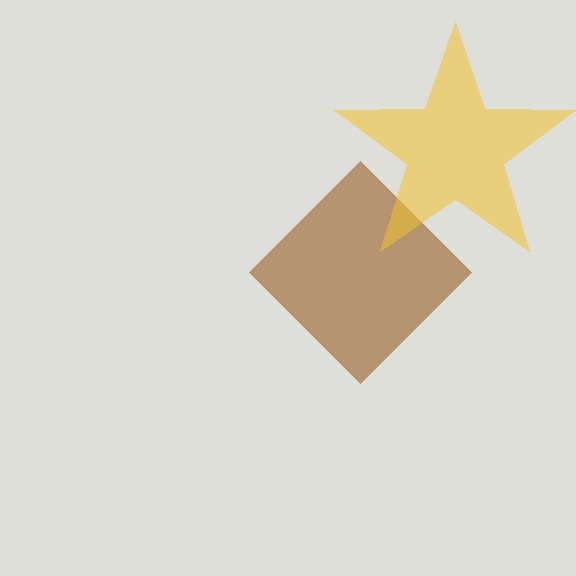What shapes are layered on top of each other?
The layered shapes are: a brown diamond, a yellow star.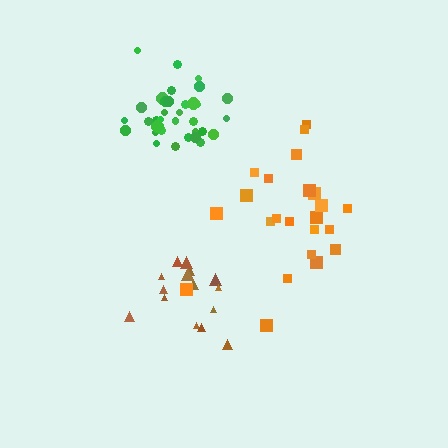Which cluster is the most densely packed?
Green.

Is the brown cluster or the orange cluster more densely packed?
Brown.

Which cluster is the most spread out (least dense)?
Orange.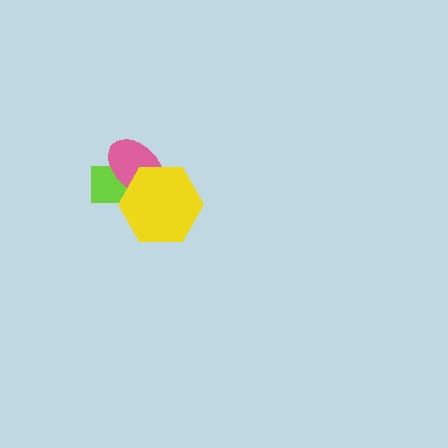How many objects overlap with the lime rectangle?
2 objects overlap with the lime rectangle.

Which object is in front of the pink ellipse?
The yellow hexagon is in front of the pink ellipse.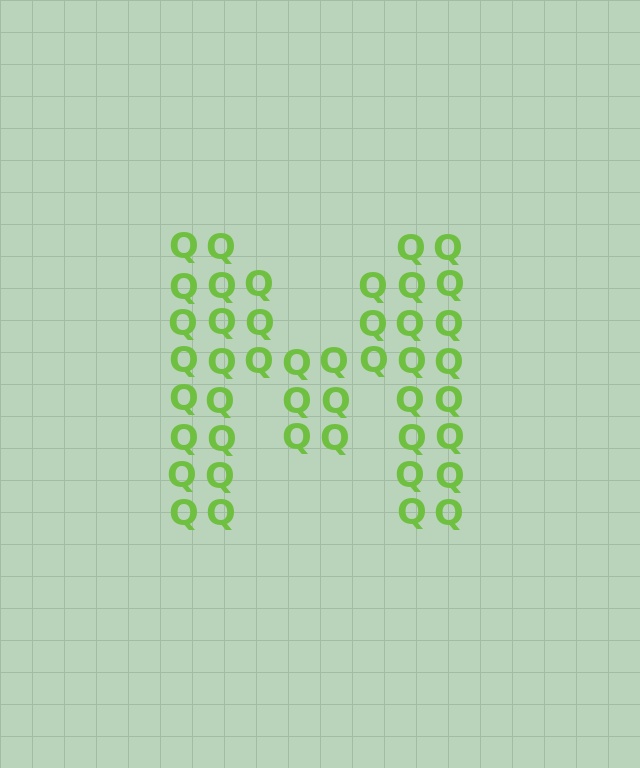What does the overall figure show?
The overall figure shows the letter M.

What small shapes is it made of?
It is made of small letter Q's.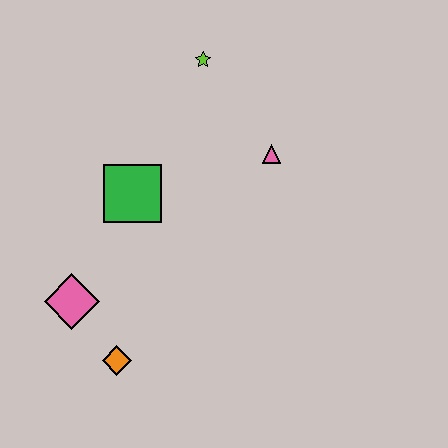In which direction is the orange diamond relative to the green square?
The orange diamond is below the green square.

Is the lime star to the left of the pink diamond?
No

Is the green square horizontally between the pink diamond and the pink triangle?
Yes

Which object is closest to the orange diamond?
The pink diamond is closest to the orange diamond.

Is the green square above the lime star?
No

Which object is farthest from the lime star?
The orange diamond is farthest from the lime star.